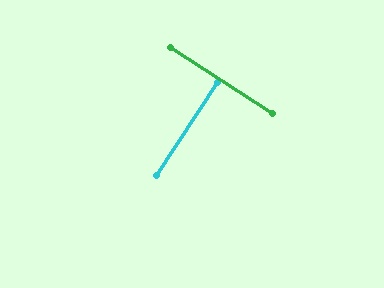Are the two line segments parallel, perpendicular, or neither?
Perpendicular — they meet at approximately 90°.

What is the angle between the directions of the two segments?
Approximately 90 degrees.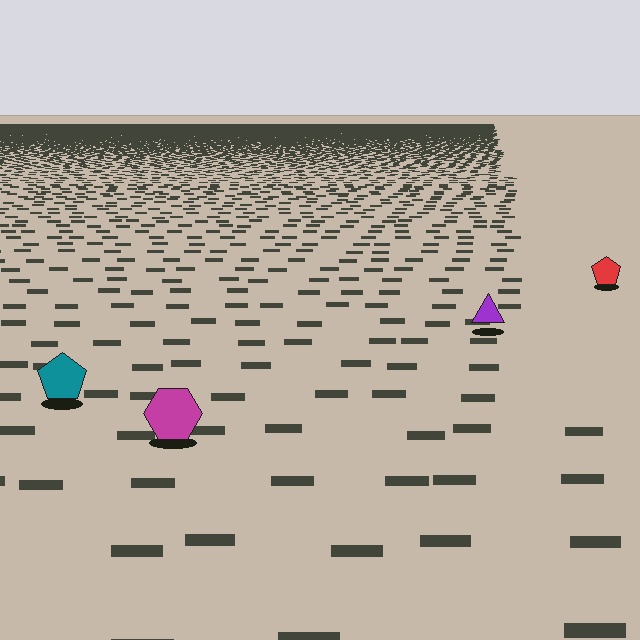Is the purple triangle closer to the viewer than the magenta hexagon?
No. The magenta hexagon is closer — you can tell from the texture gradient: the ground texture is coarser near it.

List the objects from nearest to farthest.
From nearest to farthest: the magenta hexagon, the teal pentagon, the purple triangle, the red pentagon.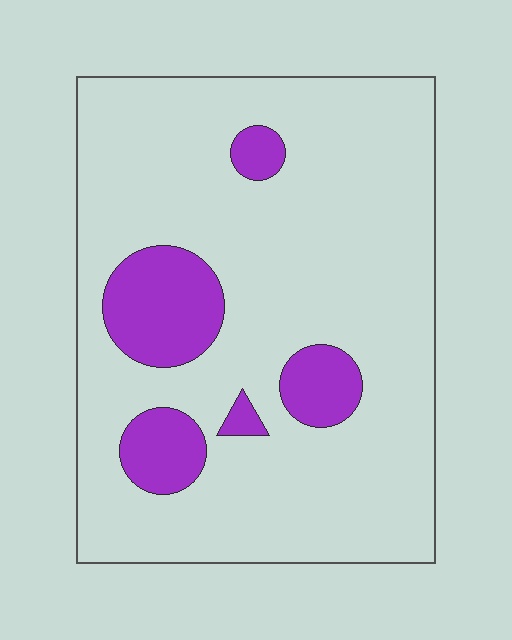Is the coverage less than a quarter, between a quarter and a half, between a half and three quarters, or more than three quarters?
Less than a quarter.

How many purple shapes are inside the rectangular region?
5.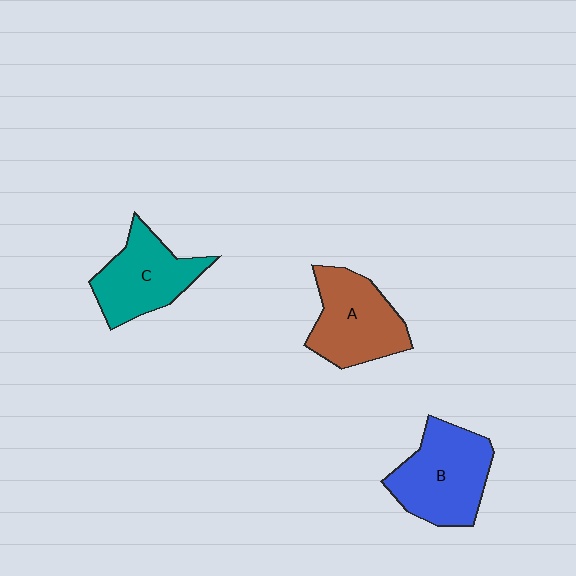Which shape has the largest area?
Shape B (blue).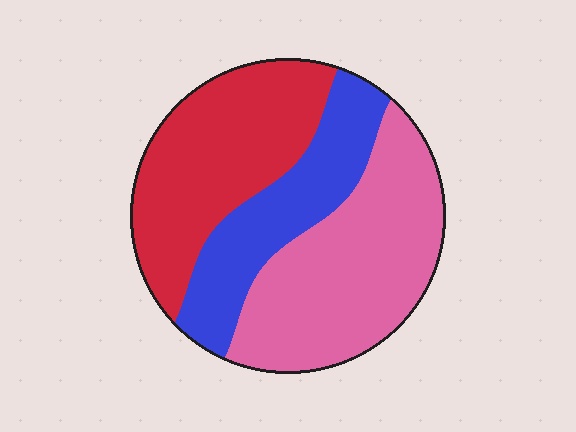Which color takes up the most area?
Pink, at roughly 40%.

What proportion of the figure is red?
Red takes up about one third (1/3) of the figure.